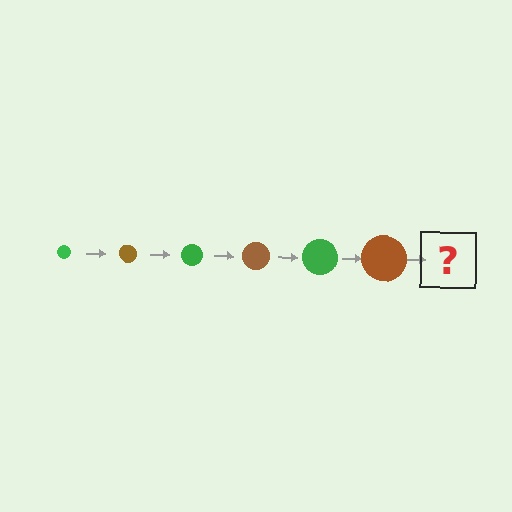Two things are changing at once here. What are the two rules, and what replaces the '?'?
The two rules are that the circle grows larger each step and the color cycles through green and brown. The '?' should be a green circle, larger than the previous one.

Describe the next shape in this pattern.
It should be a green circle, larger than the previous one.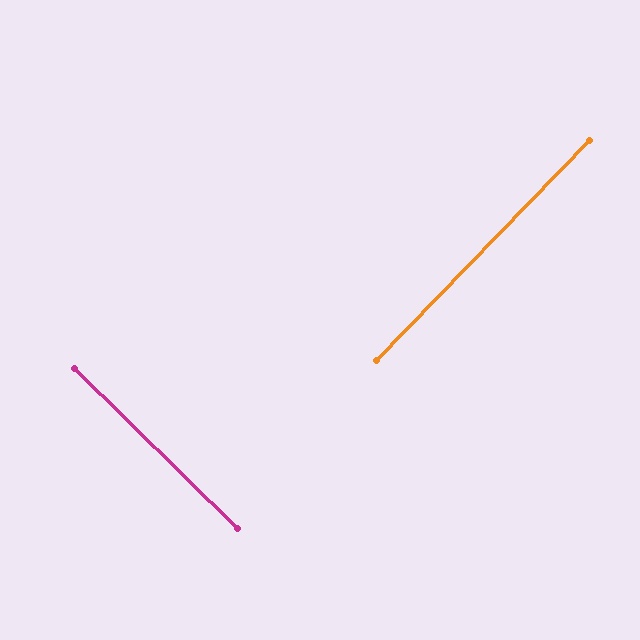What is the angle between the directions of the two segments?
Approximately 90 degrees.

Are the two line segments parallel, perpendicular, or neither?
Perpendicular — they meet at approximately 90°.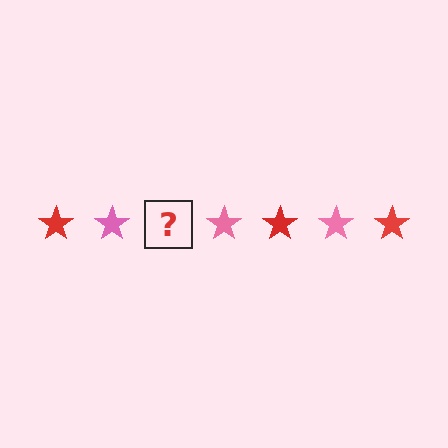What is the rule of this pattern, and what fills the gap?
The rule is that the pattern cycles through red, pink stars. The gap should be filled with a red star.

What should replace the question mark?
The question mark should be replaced with a red star.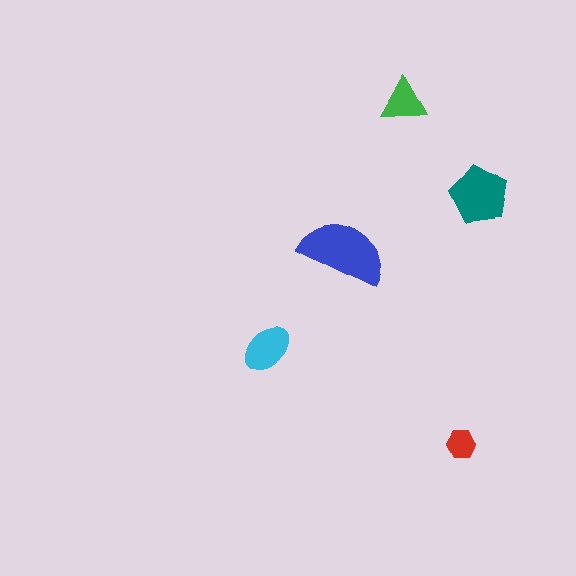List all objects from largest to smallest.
The blue semicircle, the teal pentagon, the cyan ellipse, the green triangle, the red hexagon.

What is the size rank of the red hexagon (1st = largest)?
5th.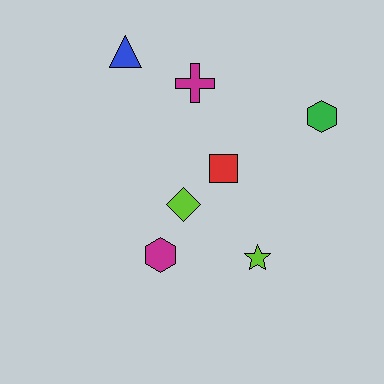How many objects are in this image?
There are 7 objects.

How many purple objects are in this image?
There are no purple objects.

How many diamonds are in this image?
There is 1 diamond.